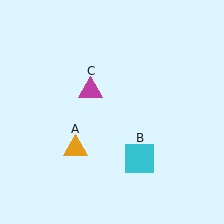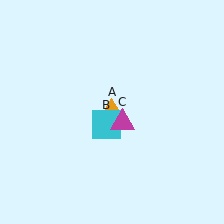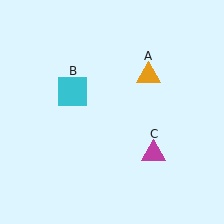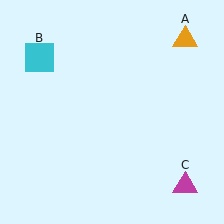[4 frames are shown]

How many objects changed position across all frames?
3 objects changed position: orange triangle (object A), cyan square (object B), magenta triangle (object C).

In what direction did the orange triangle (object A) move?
The orange triangle (object A) moved up and to the right.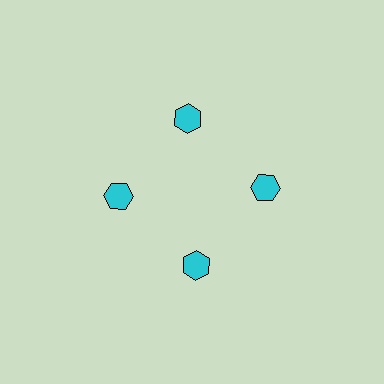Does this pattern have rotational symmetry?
Yes, this pattern has 4-fold rotational symmetry. It looks the same after rotating 90 degrees around the center.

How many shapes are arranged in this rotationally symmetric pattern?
There are 4 shapes, arranged in 4 groups of 1.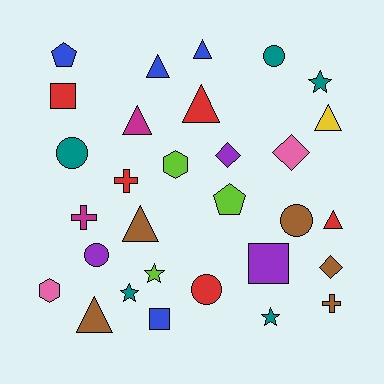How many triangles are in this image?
There are 8 triangles.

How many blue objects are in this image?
There are 4 blue objects.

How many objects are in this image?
There are 30 objects.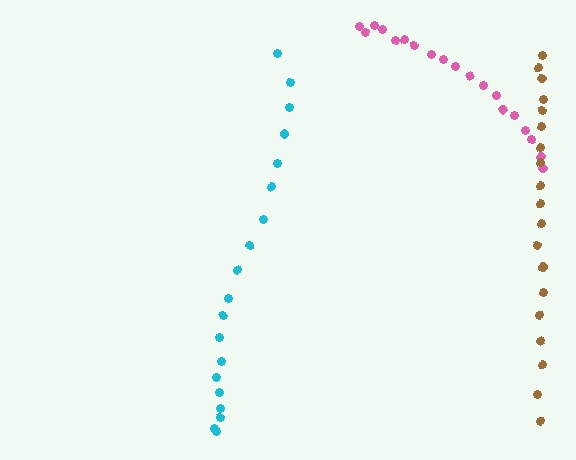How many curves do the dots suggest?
There are 3 distinct paths.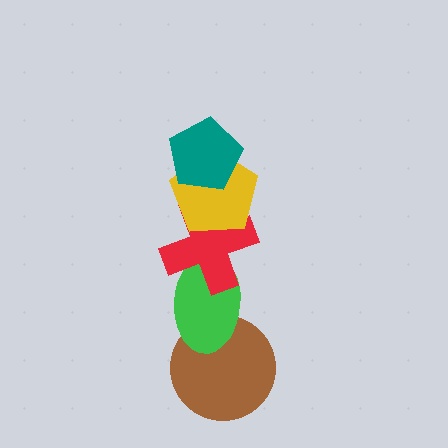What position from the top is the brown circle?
The brown circle is 5th from the top.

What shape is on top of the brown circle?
The green ellipse is on top of the brown circle.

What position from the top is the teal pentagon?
The teal pentagon is 1st from the top.